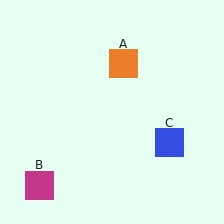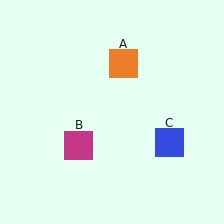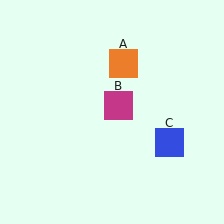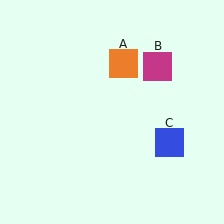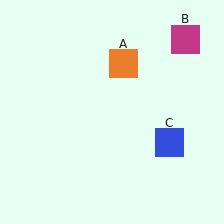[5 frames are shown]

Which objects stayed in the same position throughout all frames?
Orange square (object A) and blue square (object C) remained stationary.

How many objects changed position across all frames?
1 object changed position: magenta square (object B).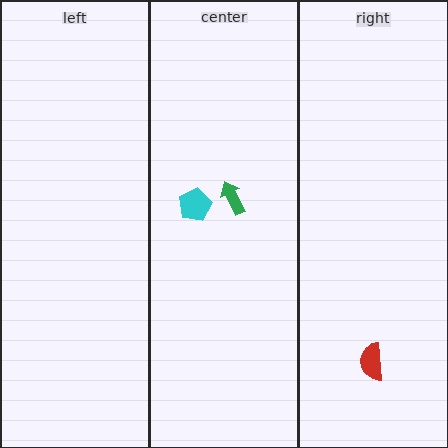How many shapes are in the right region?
1.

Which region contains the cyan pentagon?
The center region.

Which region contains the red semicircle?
The right region.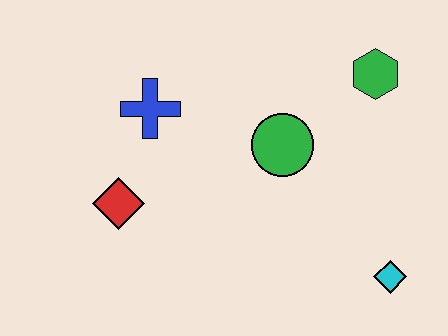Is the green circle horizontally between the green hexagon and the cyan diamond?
No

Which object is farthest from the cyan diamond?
The blue cross is farthest from the cyan diamond.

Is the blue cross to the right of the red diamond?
Yes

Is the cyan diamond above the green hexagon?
No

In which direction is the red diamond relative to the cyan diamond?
The red diamond is to the left of the cyan diamond.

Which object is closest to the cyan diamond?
The green circle is closest to the cyan diamond.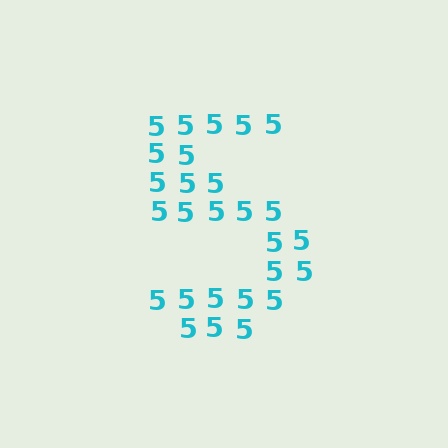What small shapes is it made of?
It is made of small digit 5's.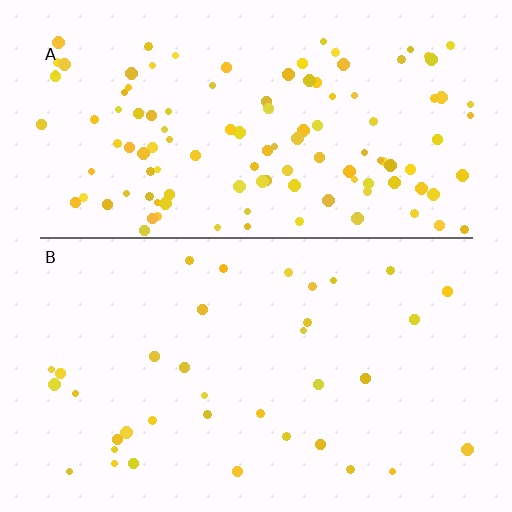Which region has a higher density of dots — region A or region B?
A (the top).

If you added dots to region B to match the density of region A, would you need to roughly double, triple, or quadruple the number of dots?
Approximately triple.